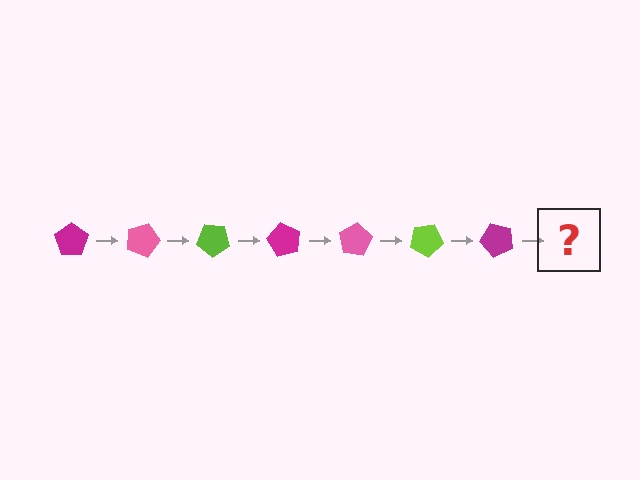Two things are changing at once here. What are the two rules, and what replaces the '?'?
The two rules are that it rotates 20 degrees each step and the color cycles through magenta, pink, and lime. The '?' should be a pink pentagon, rotated 140 degrees from the start.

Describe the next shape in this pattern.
It should be a pink pentagon, rotated 140 degrees from the start.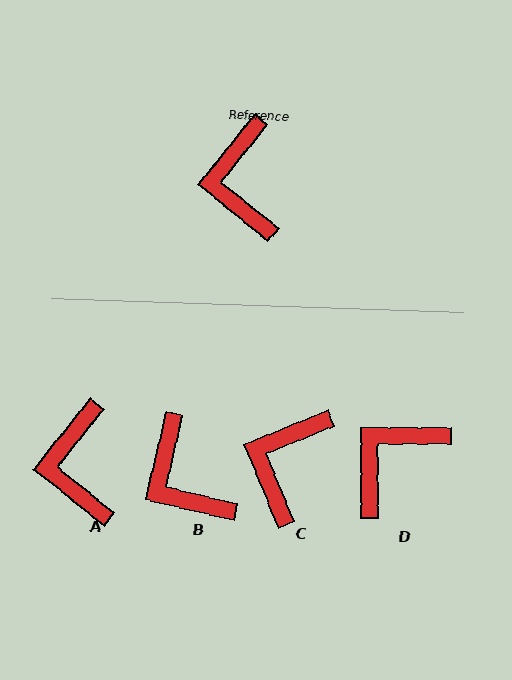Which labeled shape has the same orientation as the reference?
A.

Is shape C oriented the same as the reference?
No, it is off by about 29 degrees.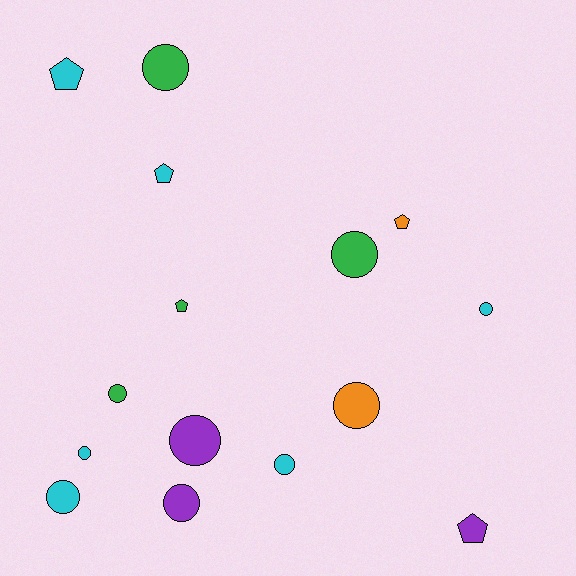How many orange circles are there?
There is 1 orange circle.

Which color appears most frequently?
Cyan, with 6 objects.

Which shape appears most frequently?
Circle, with 10 objects.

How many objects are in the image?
There are 15 objects.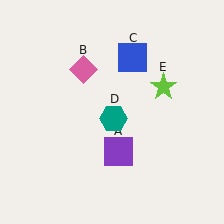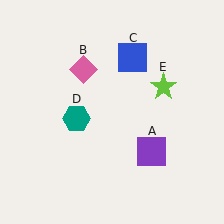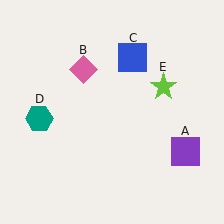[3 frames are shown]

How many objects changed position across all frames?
2 objects changed position: purple square (object A), teal hexagon (object D).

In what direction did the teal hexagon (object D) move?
The teal hexagon (object D) moved left.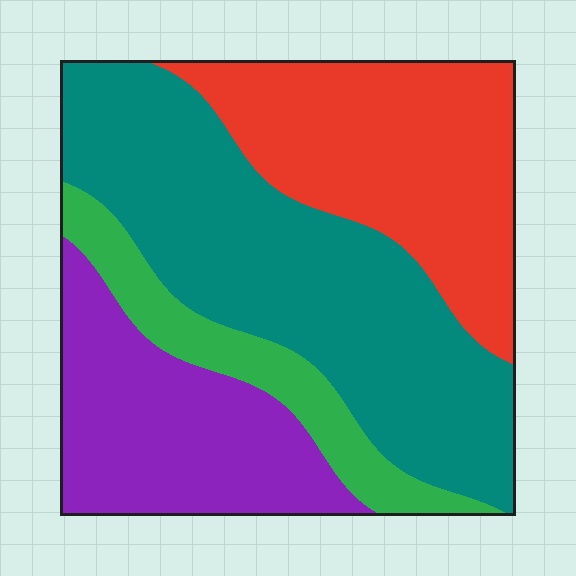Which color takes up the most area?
Teal, at roughly 40%.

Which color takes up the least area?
Green, at roughly 10%.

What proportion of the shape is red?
Red covers around 25% of the shape.